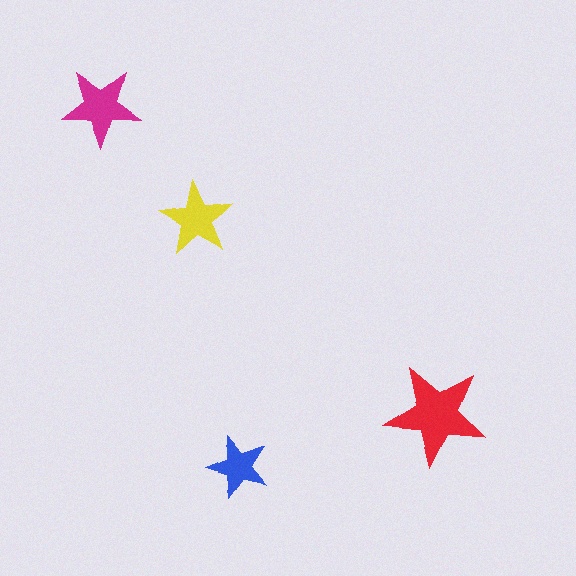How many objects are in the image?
There are 4 objects in the image.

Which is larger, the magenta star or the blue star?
The magenta one.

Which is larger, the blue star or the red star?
The red one.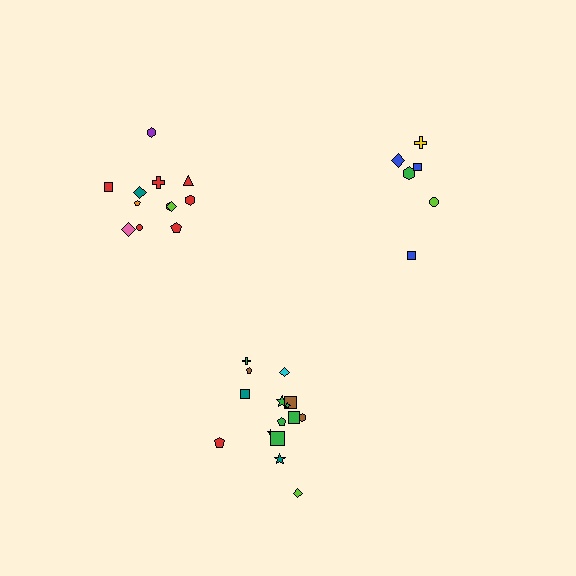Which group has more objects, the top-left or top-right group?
The top-left group.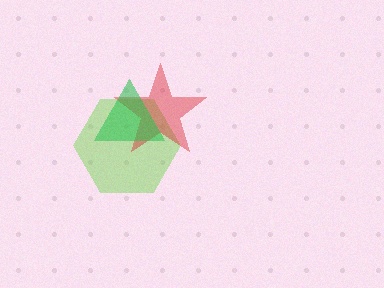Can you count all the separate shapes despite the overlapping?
Yes, there are 3 separate shapes.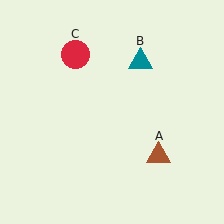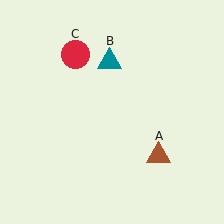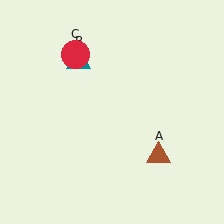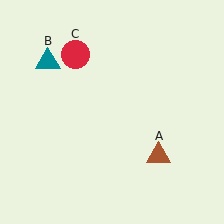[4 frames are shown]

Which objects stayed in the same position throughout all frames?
Brown triangle (object A) and red circle (object C) remained stationary.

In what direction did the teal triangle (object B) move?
The teal triangle (object B) moved left.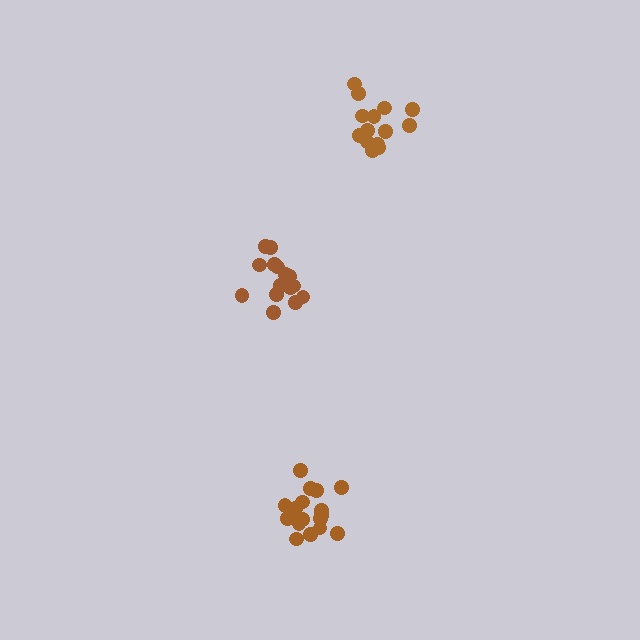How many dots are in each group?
Group 1: 14 dots, Group 2: 19 dots, Group 3: 15 dots (48 total).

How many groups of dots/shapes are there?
There are 3 groups.